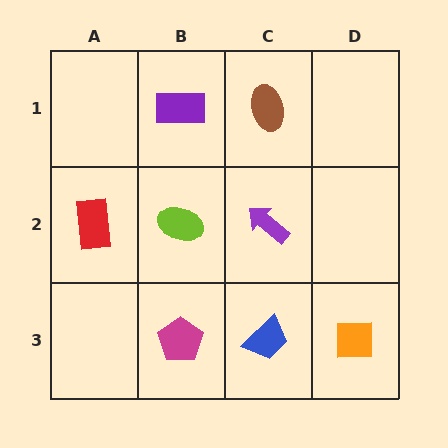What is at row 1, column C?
A brown ellipse.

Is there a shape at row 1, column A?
No, that cell is empty.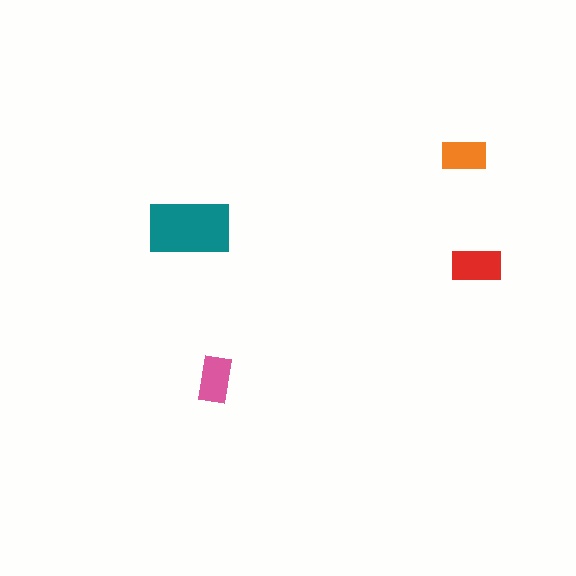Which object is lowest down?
The pink rectangle is bottommost.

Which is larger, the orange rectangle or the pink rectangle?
The pink one.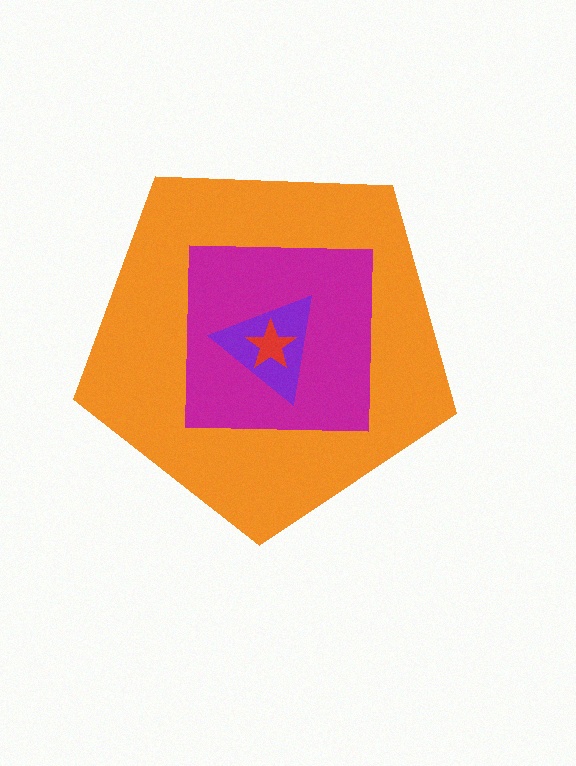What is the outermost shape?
The orange pentagon.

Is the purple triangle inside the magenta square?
Yes.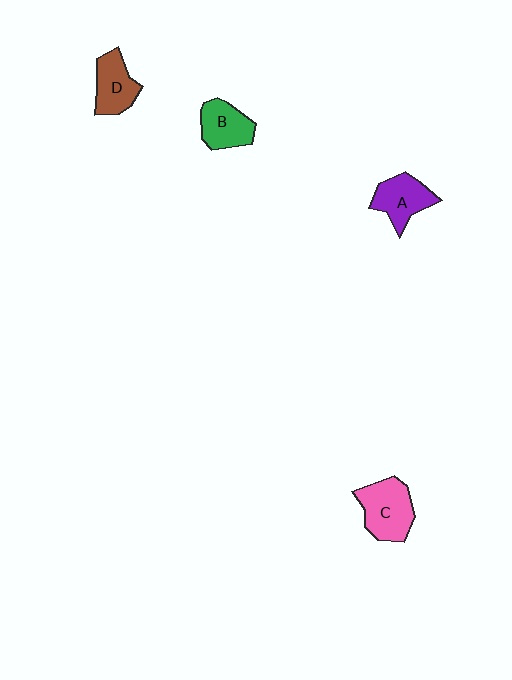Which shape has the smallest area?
Shape B (green).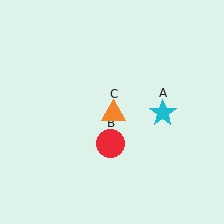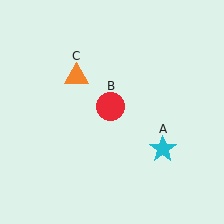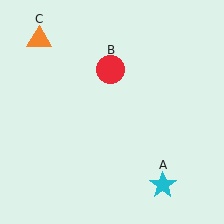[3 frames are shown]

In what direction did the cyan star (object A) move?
The cyan star (object A) moved down.